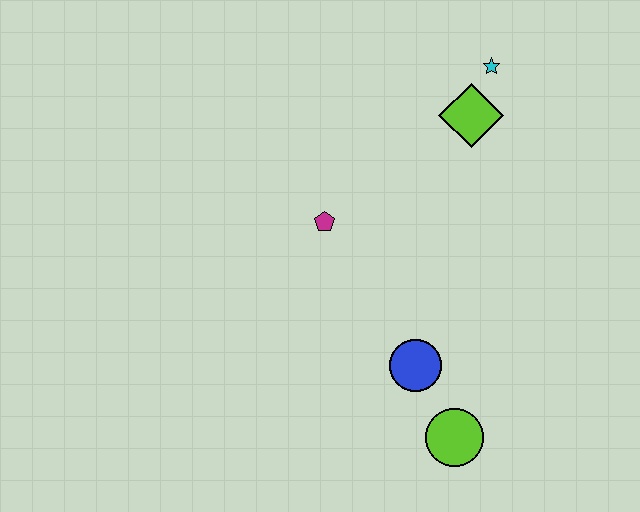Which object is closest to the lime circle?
The blue circle is closest to the lime circle.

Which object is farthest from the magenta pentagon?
The lime circle is farthest from the magenta pentagon.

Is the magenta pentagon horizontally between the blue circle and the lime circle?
No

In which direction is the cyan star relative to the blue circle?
The cyan star is above the blue circle.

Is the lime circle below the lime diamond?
Yes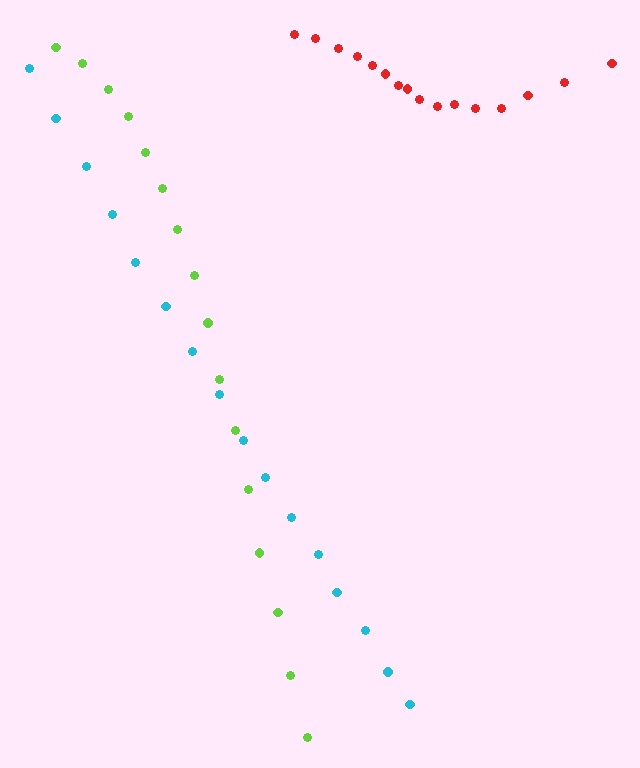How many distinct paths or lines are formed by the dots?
There are 3 distinct paths.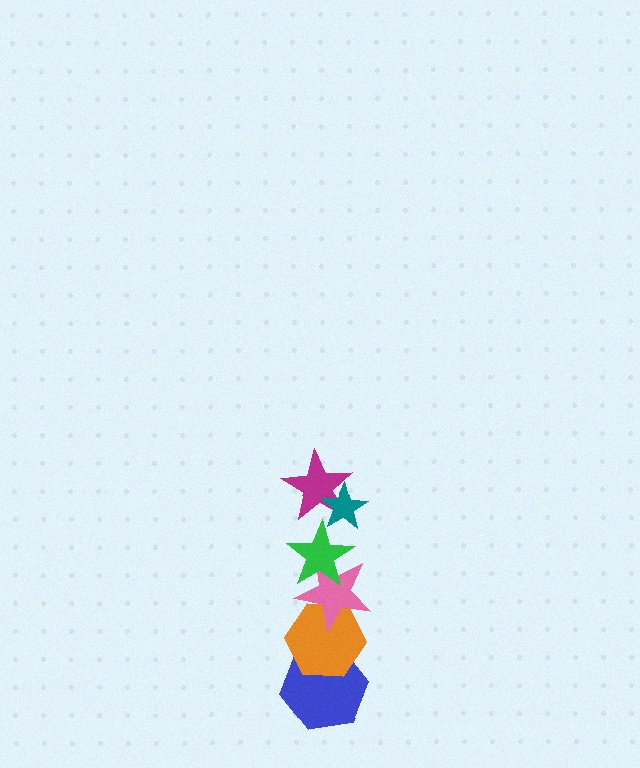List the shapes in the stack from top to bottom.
From top to bottom: the teal star, the magenta star, the green star, the pink star, the orange hexagon, the blue hexagon.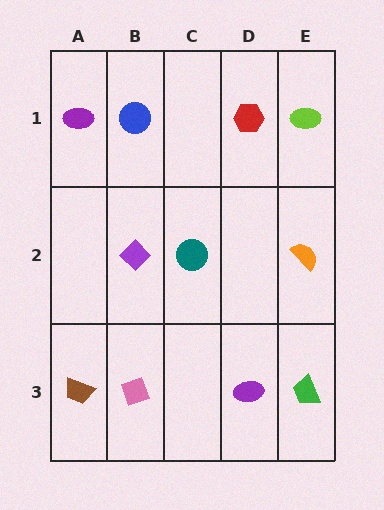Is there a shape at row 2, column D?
No, that cell is empty.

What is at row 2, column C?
A teal circle.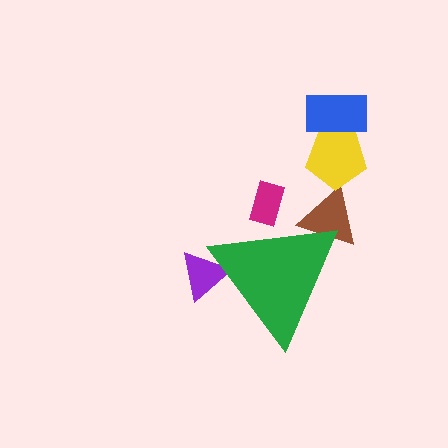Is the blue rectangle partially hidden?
No, the blue rectangle is fully visible.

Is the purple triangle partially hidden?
Yes, the purple triangle is partially hidden behind the green triangle.